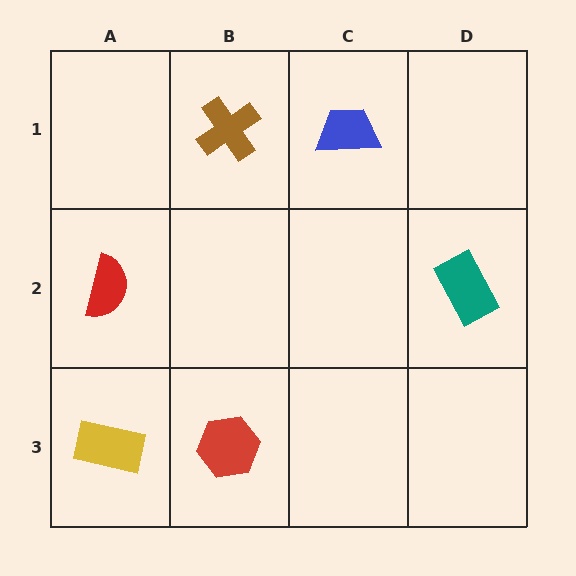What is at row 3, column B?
A red hexagon.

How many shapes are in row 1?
2 shapes.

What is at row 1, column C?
A blue trapezoid.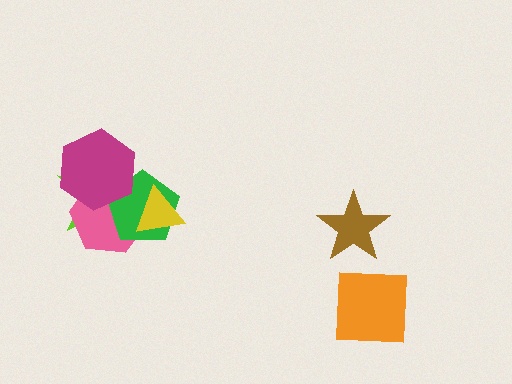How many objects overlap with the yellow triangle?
3 objects overlap with the yellow triangle.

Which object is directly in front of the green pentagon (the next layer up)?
The yellow triangle is directly in front of the green pentagon.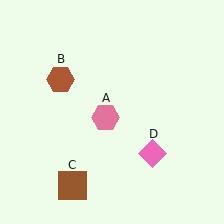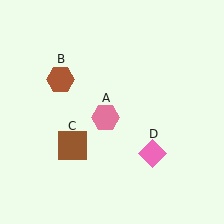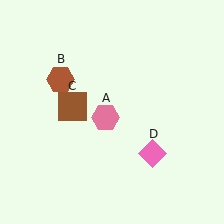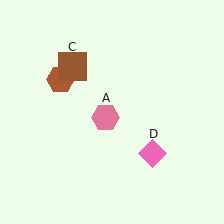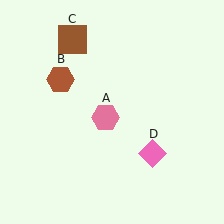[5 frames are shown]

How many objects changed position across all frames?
1 object changed position: brown square (object C).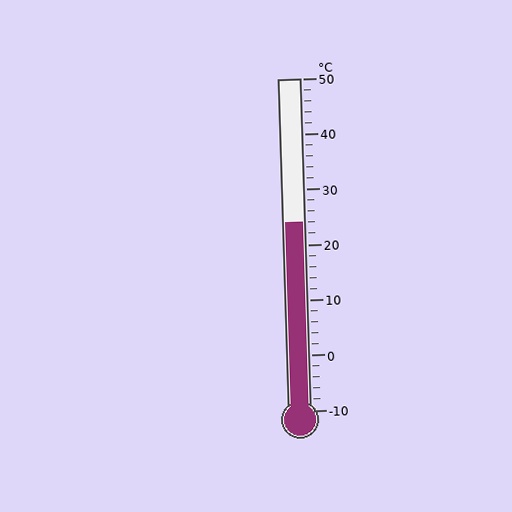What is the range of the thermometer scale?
The thermometer scale ranges from -10°C to 50°C.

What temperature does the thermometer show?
The thermometer shows approximately 24°C.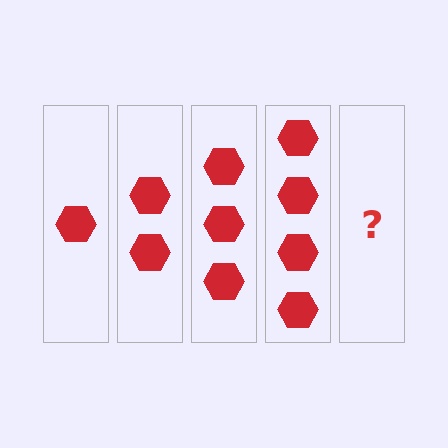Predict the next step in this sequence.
The next step is 5 hexagons.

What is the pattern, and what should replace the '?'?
The pattern is that each step adds one more hexagon. The '?' should be 5 hexagons.